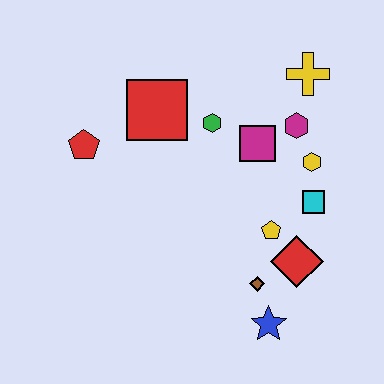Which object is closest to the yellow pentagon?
The red diamond is closest to the yellow pentagon.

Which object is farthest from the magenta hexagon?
The red pentagon is farthest from the magenta hexagon.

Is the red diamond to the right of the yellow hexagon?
No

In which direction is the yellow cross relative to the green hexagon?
The yellow cross is to the right of the green hexagon.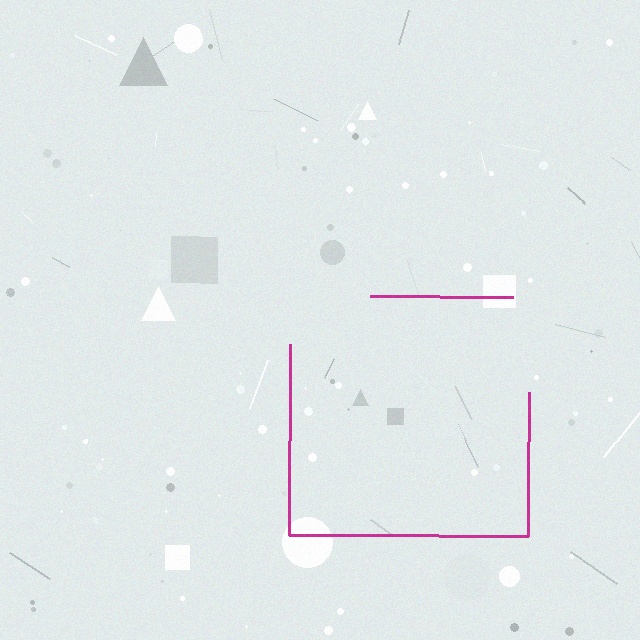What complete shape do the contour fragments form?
The contour fragments form a square.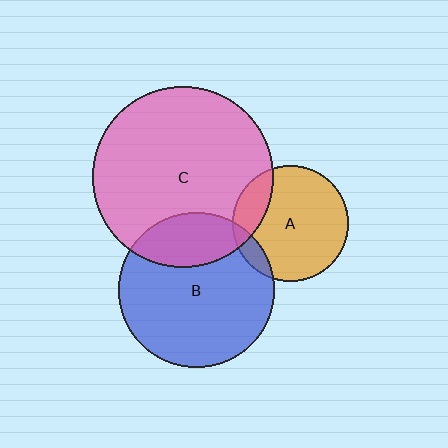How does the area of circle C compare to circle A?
Approximately 2.4 times.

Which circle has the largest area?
Circle C (pink).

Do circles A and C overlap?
Yes.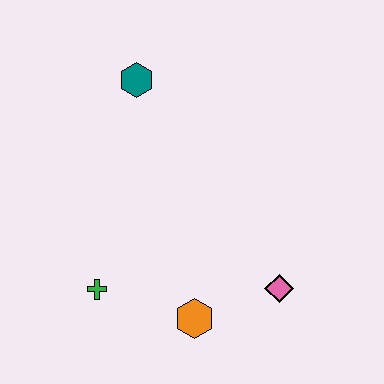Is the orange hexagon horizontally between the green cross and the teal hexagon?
No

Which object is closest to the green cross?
The orange hexagon is closest to the green cross.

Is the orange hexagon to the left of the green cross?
No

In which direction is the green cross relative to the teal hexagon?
The green cross is below the teal hexagon.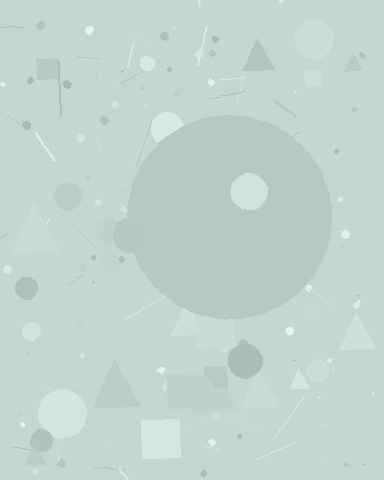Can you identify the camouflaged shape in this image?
The camouflaged shape is a circle.